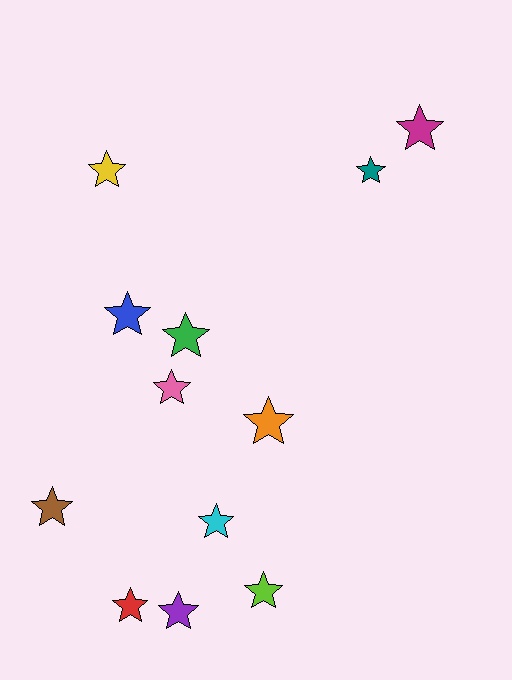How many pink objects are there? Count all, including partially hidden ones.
There is 1 pink object.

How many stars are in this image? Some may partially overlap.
There are 12 stars.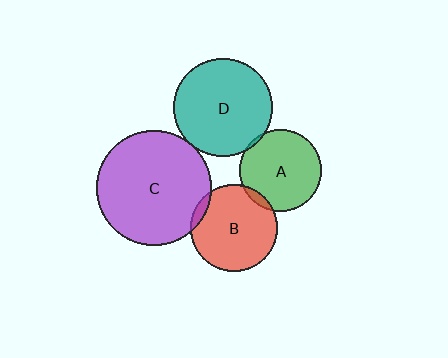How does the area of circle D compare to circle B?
Approximately 1.3 times.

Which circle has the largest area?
Circle C (purple).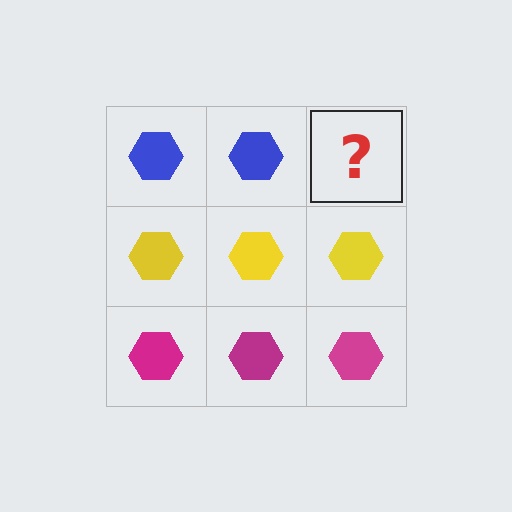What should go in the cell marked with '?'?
The missing cell should contain a blue hexagon.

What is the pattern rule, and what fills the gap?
The rule is that each row has a consistent color. The gap should be filled with a blue hexagon.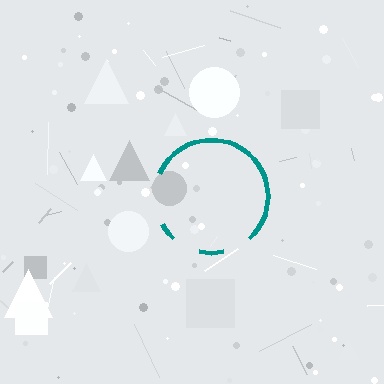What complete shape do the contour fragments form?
The contour fragments form a circle.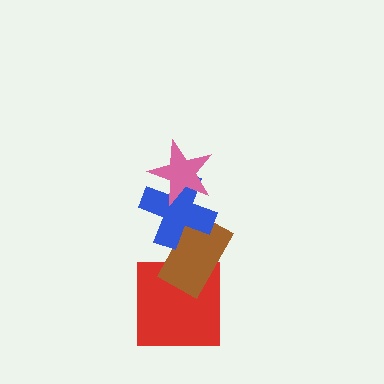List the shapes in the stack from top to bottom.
From top to bottom: the pink star, the blue cross, the brown rectangle, the red square.